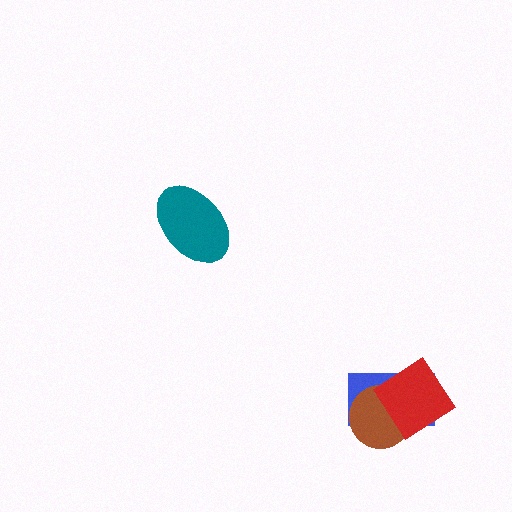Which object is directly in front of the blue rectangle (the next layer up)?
The brown circle is directly in front of the blue rectangle.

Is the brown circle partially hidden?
Yes, it is partially covered by another shape.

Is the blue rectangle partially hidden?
Yes, it is partially covered by another shape.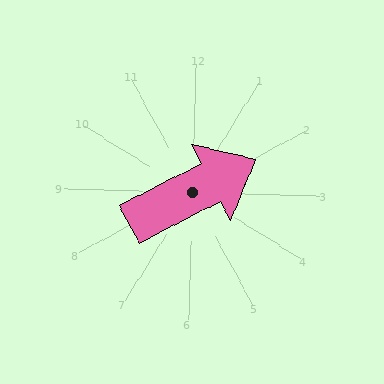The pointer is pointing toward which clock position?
Roughly 2 o'clock.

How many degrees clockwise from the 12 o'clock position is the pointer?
Approximately 61 degrees.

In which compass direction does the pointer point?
Northeast.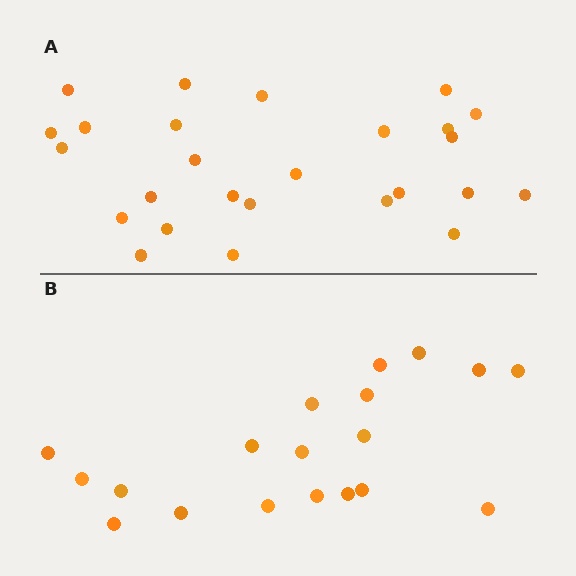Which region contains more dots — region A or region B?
Region A (the top region) has more dots.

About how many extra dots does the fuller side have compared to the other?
Region A has roughly 8 or so more dots than region B.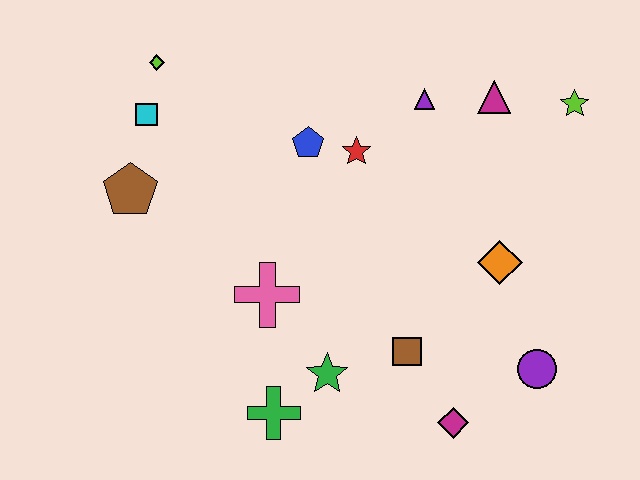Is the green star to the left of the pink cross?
No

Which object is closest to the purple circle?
The magenta diamond is closest to the purple circle.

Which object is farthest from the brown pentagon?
The lime star is farthest from the brown pentagon.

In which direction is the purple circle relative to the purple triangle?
The purple circle is below the purple triangle.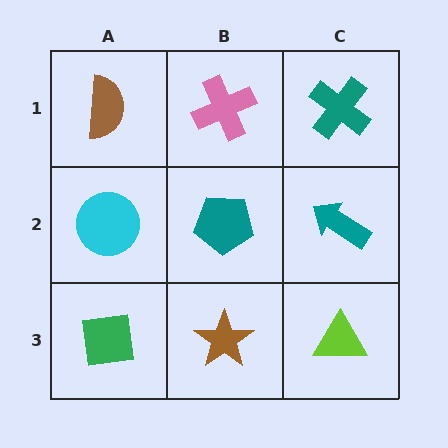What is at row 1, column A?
A brown semicircle.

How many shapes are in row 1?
3 shapes.